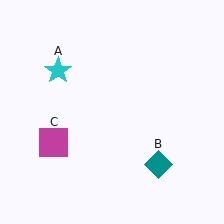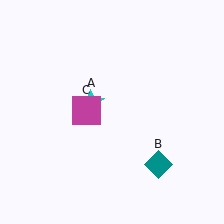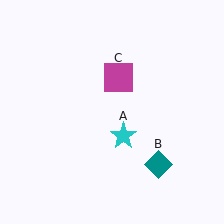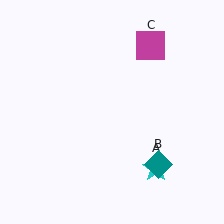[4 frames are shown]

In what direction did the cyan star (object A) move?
The cyan star (object A) moved down and to the right.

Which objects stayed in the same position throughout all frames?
Teal diamond (object B) remained stationary.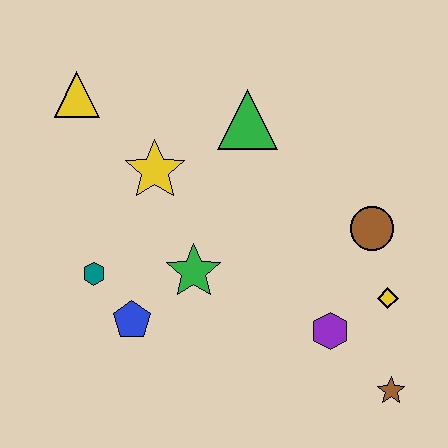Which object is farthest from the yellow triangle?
The brown star is farthest from the yellow triangle.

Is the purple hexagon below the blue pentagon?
Yes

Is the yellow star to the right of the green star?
No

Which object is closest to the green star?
The blue pentagon is closest to the green star.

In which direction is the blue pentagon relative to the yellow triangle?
The blue pentagon is below the yellow triangle.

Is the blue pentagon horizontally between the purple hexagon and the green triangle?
No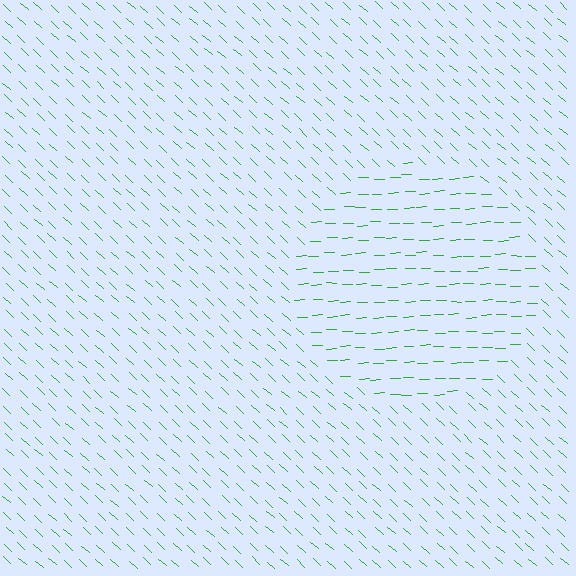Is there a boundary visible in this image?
Yes, there is a texture boundary formed by a change in line orientation.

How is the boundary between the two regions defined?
The boundary is defined purely by a change in line orientation (approximately 45 degrees difference). All lines are the same color and thickness.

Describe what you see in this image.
The image is filled with small green line segments. A circle region in the image has lines oriented differently from the surrounding lines, creating a visible texture boundary.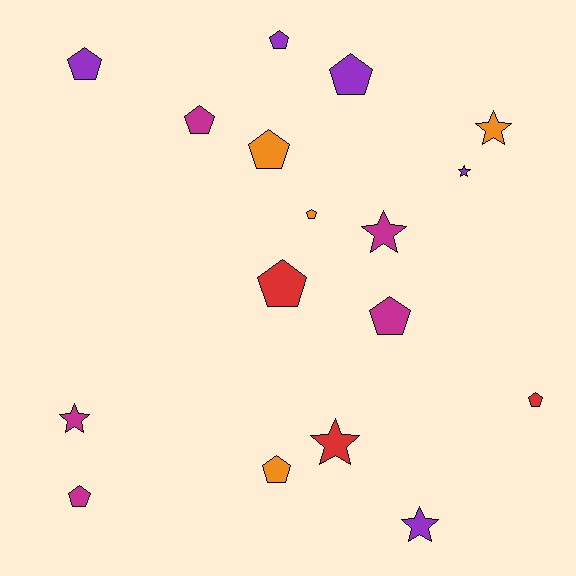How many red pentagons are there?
There are 2 red pentagons.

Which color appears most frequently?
Magenta, with 5 objects.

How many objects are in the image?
There are 17 objects.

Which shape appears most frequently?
Pentagon, with 11 objects.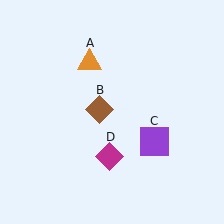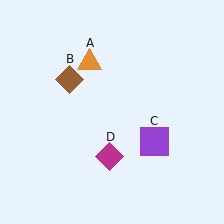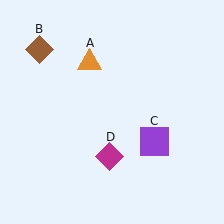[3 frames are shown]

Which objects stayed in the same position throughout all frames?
Orange triangle (object A) and purple square (object C) and magenta diamond (object D) remained stationary.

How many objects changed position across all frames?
1 object changed position: brown diamond (object B).